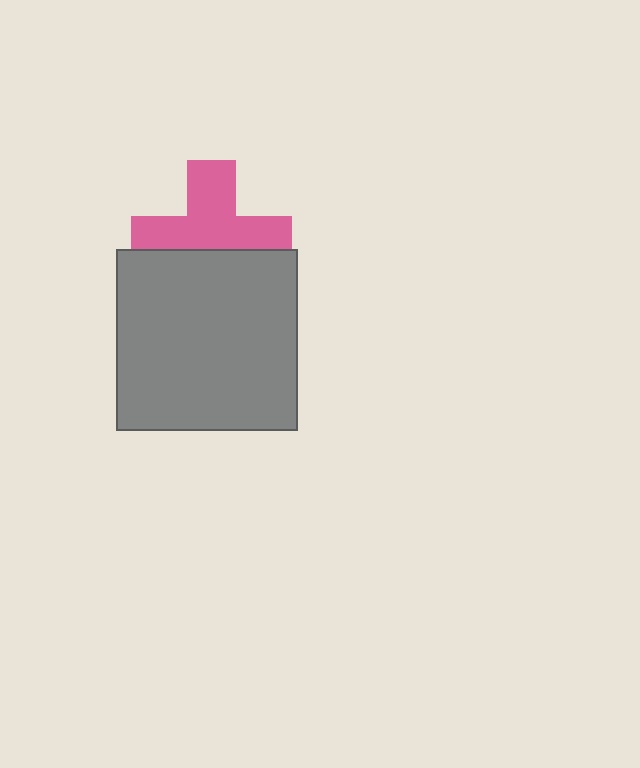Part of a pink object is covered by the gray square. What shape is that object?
It is a cross.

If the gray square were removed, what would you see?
You would see the complete pink cross.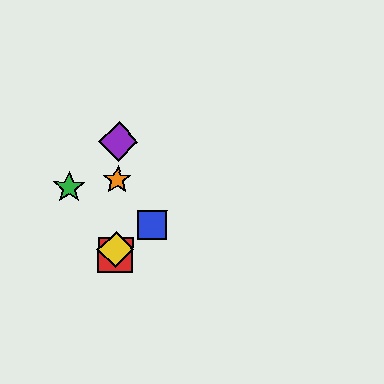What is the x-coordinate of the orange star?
The orange star is at x≈117.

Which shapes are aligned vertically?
The red square, the yellow diamond, the purple diamond, the orange star are aligned vertically.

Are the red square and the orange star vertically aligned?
Yes, both are at x≈115.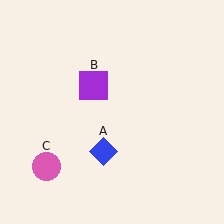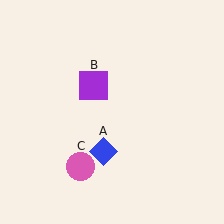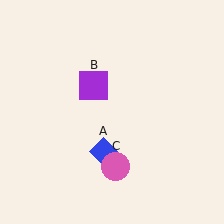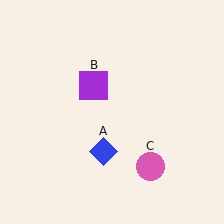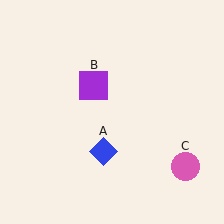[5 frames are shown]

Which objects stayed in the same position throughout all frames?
Blue diamond (object A) and purple square (object B) remained stationary.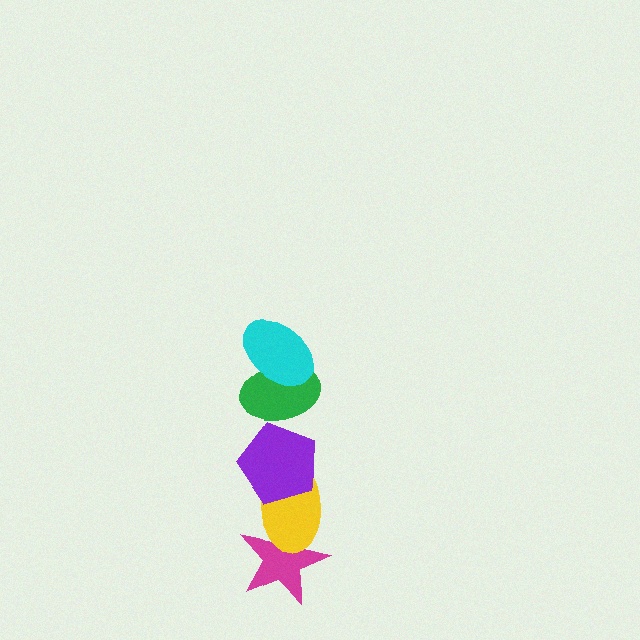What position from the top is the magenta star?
The magenta star is 5th from the top.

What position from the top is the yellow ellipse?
The yellow ellipse is 4th from the top.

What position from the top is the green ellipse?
The green ellipse is 2nd from the top.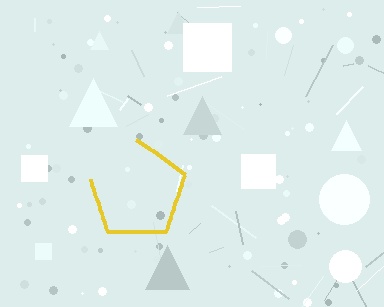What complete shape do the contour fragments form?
The contour fragments form a pentagon.